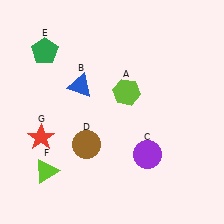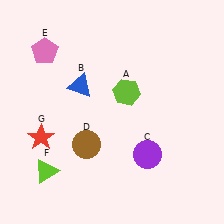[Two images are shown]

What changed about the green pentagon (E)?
In Image 1, E is green. In Image 2, it changed to pink.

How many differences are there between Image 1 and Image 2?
There is 1 difference between the two images.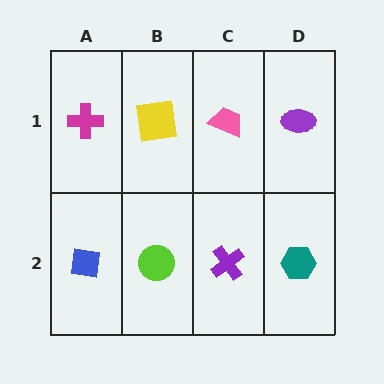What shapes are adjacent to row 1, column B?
A lime circle (row 2, column B), a magenta cross (row 1, column A), a pink trapezoid (row 1, column C).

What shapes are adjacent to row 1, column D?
A teal hexagon (row 2, column D), a pink trapezoid (row 1, column C).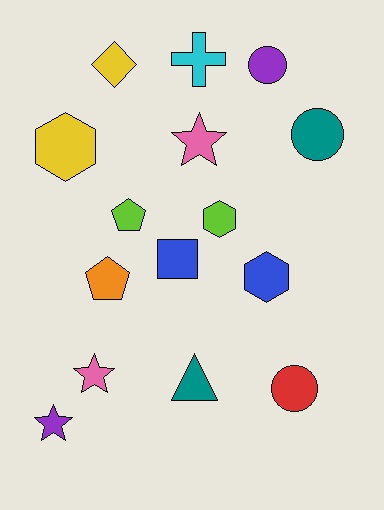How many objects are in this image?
There are 15 objects.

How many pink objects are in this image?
There are 2 pink objects.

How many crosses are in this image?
There is 1 cross.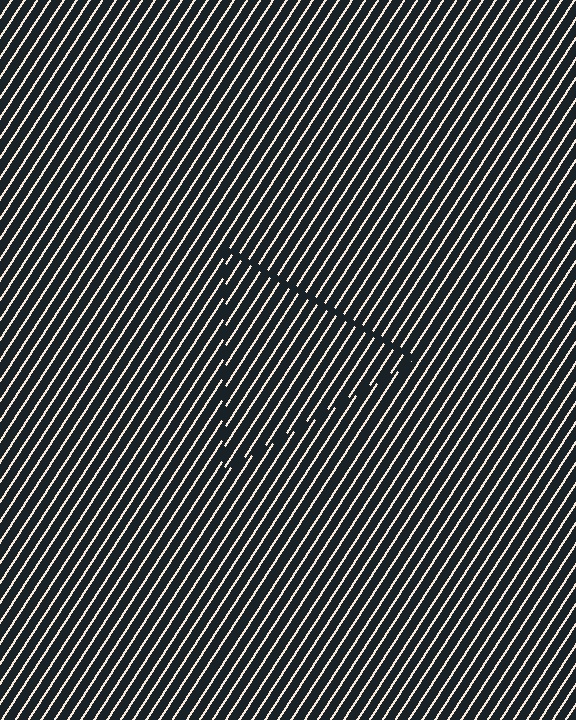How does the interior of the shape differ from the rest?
The interior of the shape contains the same grating, shifted by half a period — the contour is defined by the phase discontinuity where line-ends from the inner and outer gratings abut.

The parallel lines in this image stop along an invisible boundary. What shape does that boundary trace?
An illusory triangle. The interior of the shape contains the same grating, shifted by half a period — the contour is defined by the phase discontinuity where line-ends from the inner and outer gratings abut.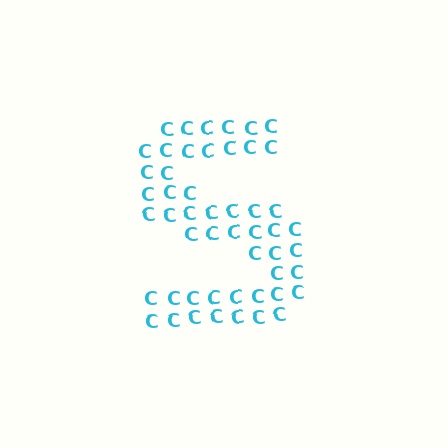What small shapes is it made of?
It is made of small letter C's.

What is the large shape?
The large shape is the letter S.